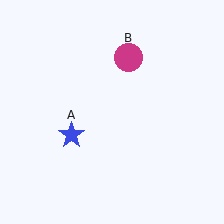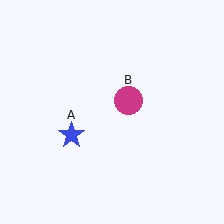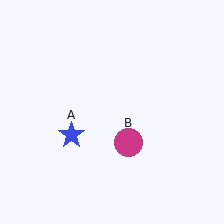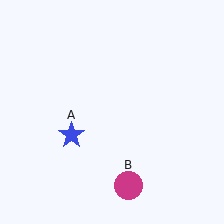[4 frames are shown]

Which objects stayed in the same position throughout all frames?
Blue star (object A) remained stationary.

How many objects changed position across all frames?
1 object changed position: magenta circle (object B).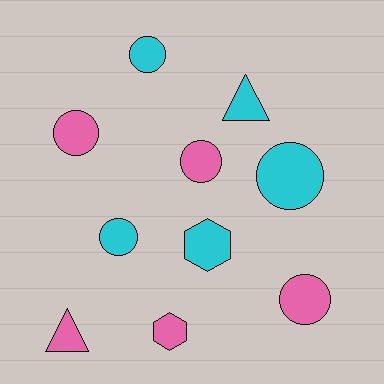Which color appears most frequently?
Pink, with 5 objects.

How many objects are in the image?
There are 10 objects.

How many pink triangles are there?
There is 1 pink triangle.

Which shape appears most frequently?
Circle, with 6 objects.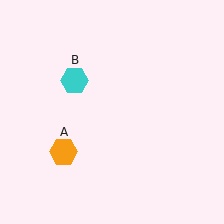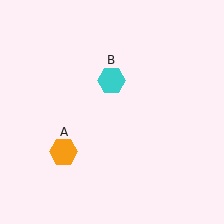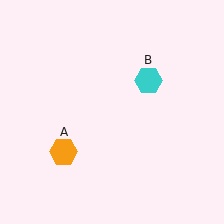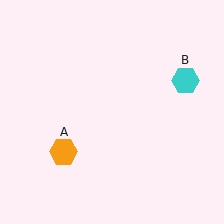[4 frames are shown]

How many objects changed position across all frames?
1 object changed position: cyan hexagon (object B).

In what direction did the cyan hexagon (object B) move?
The cyan hexagon (object B) moved right.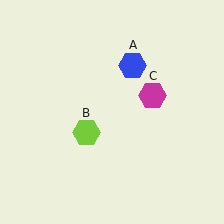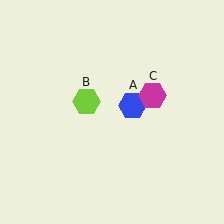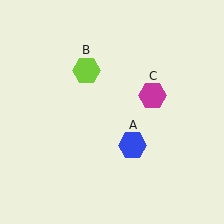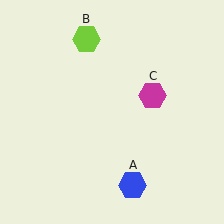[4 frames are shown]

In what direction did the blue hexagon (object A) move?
The blue hexagon (object A) moved down.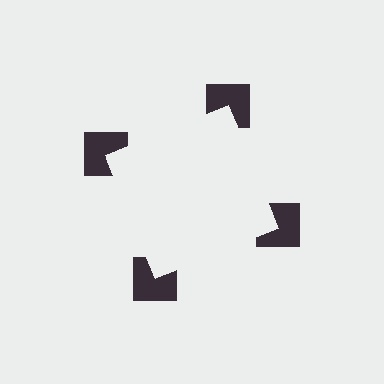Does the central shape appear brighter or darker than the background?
It typically appears slightly brighter than the background, even though no actual brightness change is drawn.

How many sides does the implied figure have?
4 sides.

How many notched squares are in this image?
There are 4 — one at each vertex of the illusory square.